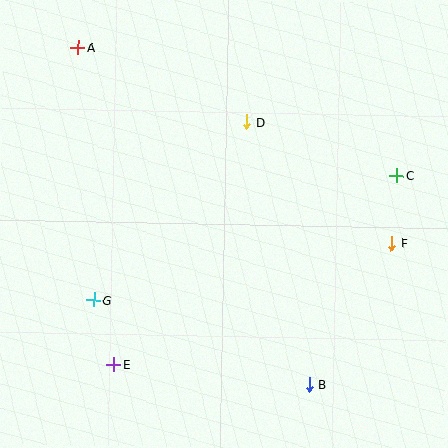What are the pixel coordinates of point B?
Point B is at (309, 384).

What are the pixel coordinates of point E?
Point E is at (114, 365).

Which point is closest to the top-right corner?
Point C is closest to the top-right corner.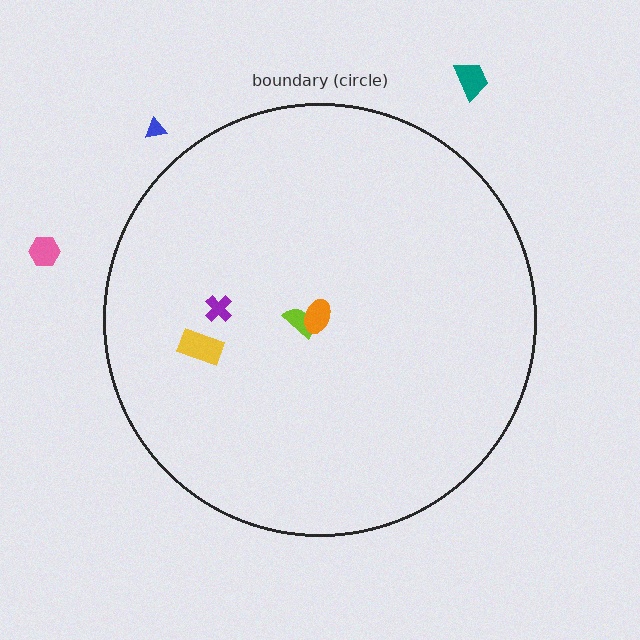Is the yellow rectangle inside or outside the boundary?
Inside.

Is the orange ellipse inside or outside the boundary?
Inside.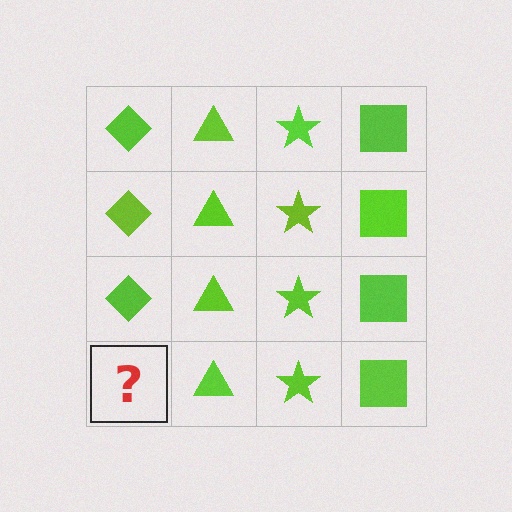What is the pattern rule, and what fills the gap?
The rule is that each column has a consistent shape. The gap should be filled with a lime diamond.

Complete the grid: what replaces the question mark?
The question mark should be replaced with a lime diamond.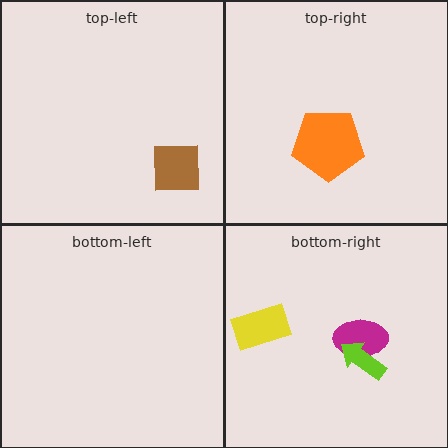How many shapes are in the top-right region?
1.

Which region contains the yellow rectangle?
The bottom-right region.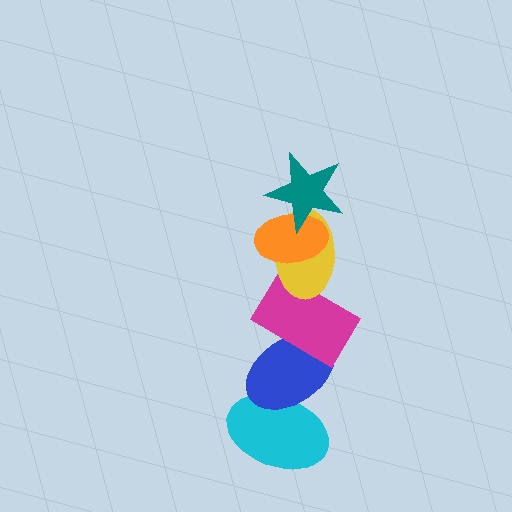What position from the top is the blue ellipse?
The blue ellipse is 5th from the top.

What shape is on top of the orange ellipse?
The teal star is on top of the orange ellipse.